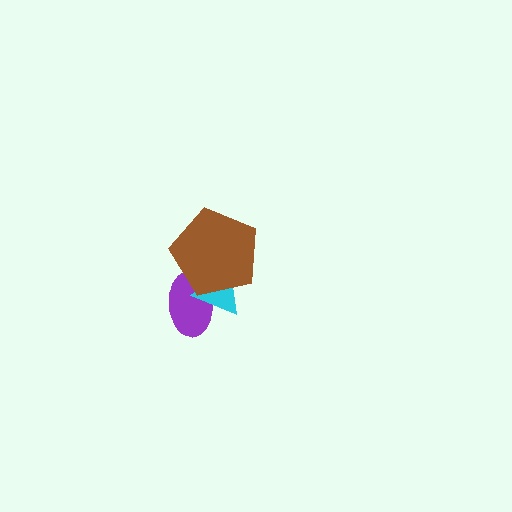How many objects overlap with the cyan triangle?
2 objects overlap with the cyan triangle.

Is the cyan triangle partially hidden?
Yes, it is partially covered by another shape.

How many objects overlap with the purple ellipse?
2 objects overlap with the purple ellipse.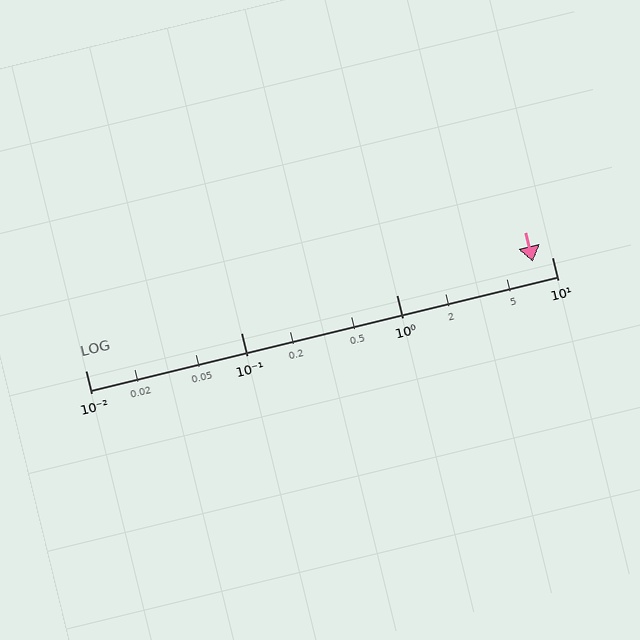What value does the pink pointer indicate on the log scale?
The pointer indicates approximately 7.5.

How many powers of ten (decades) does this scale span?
The scale spans 3 decades, from 0.01 to 10.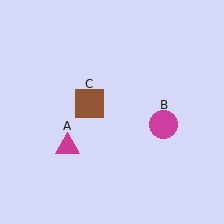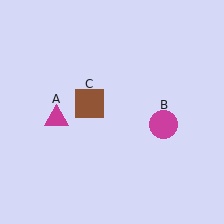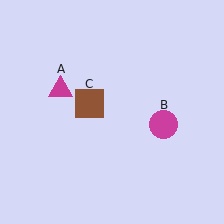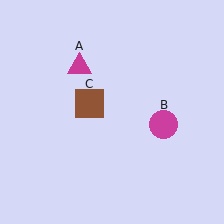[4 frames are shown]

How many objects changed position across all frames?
1 object changed position: magenta triangle (object A).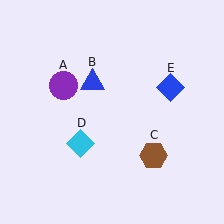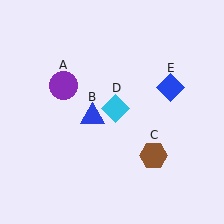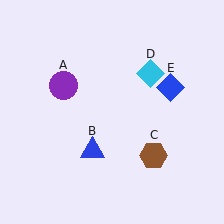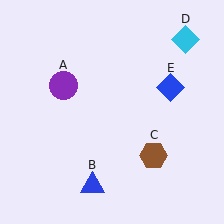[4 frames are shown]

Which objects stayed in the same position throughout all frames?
Purple circle (object A) and brown hexagon (object C) and blue diamond (object E) remained stationary.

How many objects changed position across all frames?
2 objects changed position: blue triangle (object B), cyan diamond (object D).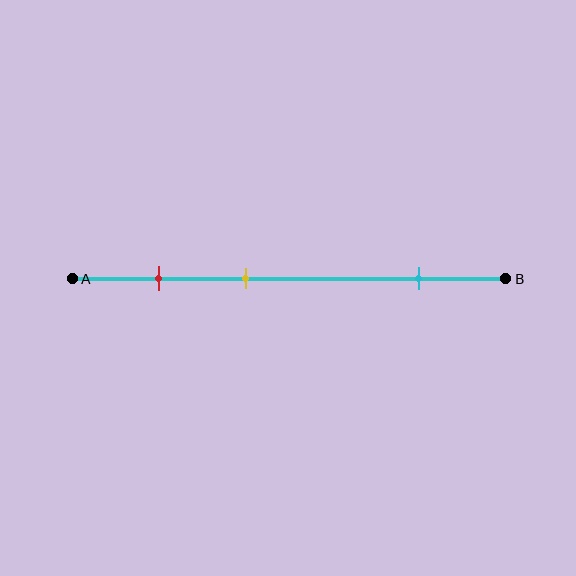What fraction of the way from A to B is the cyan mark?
The cyan mark is approximately 80% (0.8) of the way from A to B.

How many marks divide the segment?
There are 3 marks dividing the segment.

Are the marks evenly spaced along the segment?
No, the marks are not evenly spaced.